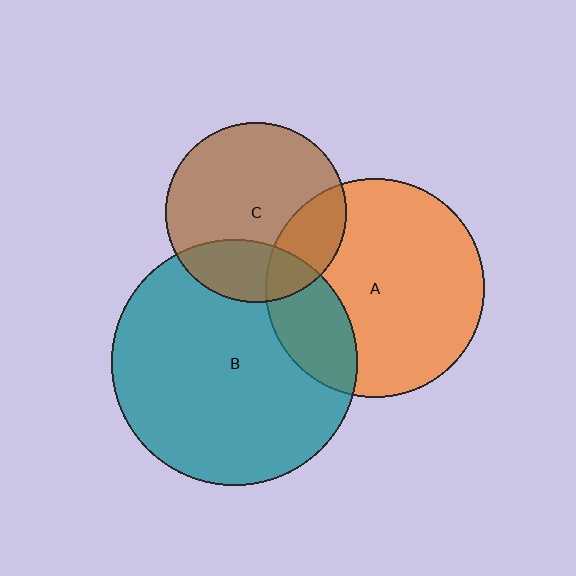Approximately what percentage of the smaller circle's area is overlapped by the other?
Approximately 25%.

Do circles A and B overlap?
Yes.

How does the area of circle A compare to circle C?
Approximately 1.5 times.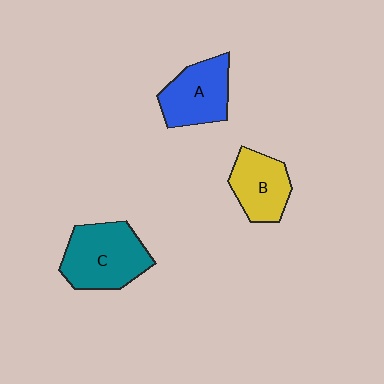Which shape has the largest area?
Shape C (teal).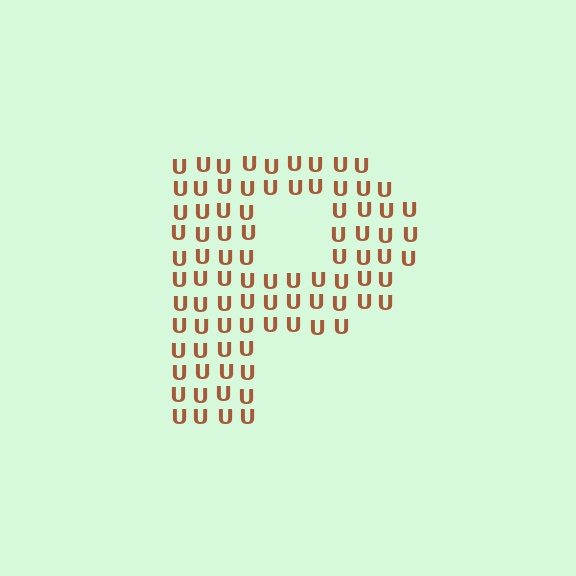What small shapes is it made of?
It is made of small letter U's.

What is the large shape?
The large shape is the letter P.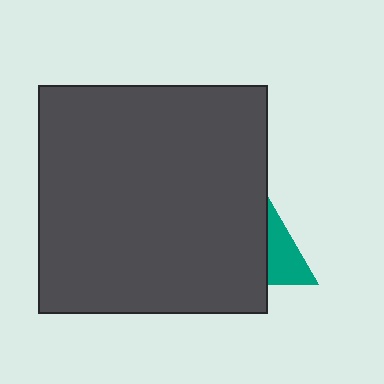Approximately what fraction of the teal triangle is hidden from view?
Roughly 70% of the teal triangle is hidden behind the dark gray square.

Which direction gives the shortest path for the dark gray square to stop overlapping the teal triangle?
Moving left gives the shortest separation.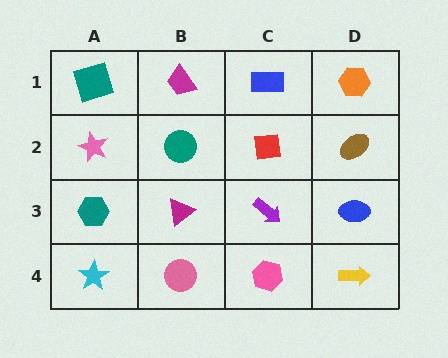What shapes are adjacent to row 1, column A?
A pink star (row 2, column A), a magenta trapezoid (row 1, column B).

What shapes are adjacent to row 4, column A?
A teal hexagon (row 3, column A), a pink circle (row 4, column B).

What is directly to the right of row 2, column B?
A red square.